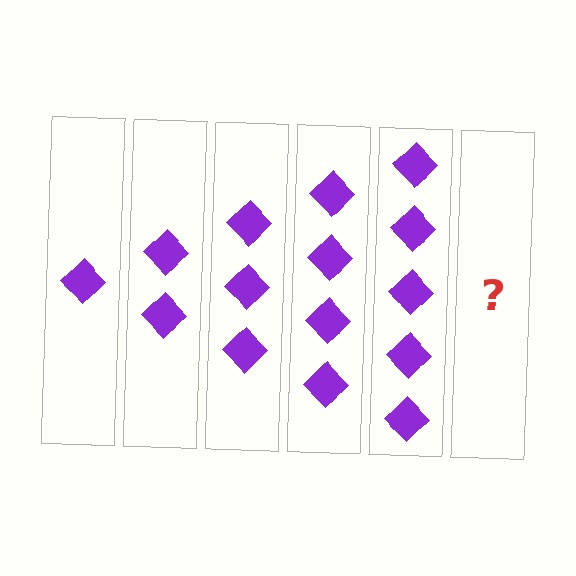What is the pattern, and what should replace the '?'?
The pattern is that each step adds one more diamond. The '?' should be 6 diamonds.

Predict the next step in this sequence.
The next step is 6 diamonds.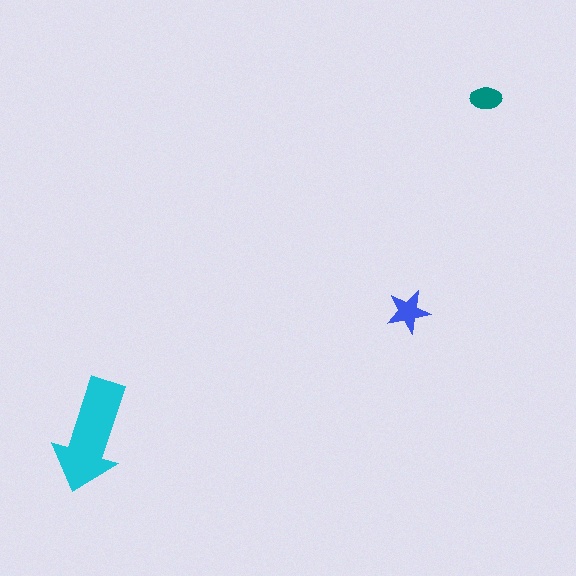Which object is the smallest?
The teal ellipse.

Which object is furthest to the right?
The teal ellipse is rightmost.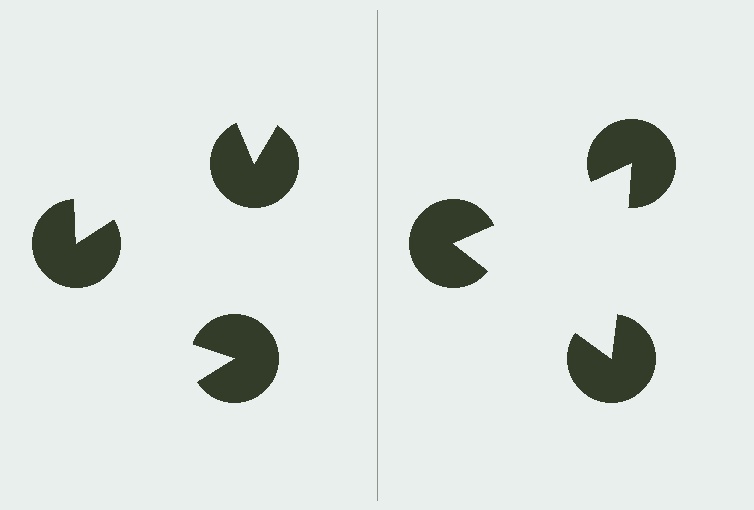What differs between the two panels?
The pac-man discs are positioned identically on both sides; only the wedge orientations differ. On the right they align to a triangle; on the left they are misaligned.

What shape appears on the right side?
An illusory triangle.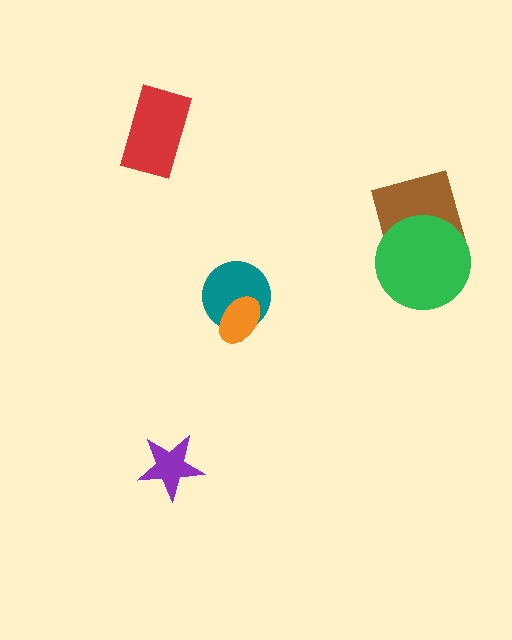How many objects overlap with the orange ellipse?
1 object overlaps with the orange ellipse.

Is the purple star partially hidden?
No, no other shape covers it.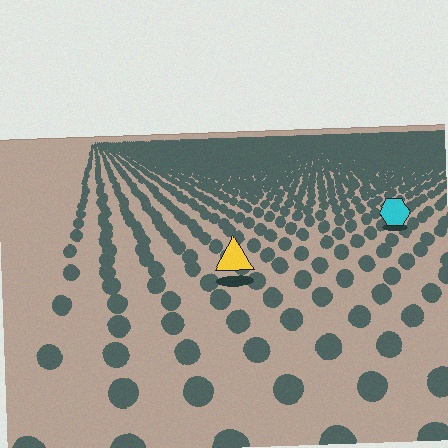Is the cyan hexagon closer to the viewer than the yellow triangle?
No. The yellow triangle is closer — you can tell from the texture gradient: the ground texture is coarser near it.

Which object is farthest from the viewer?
The cyan hexagon is farthest from the viewer. It appears smaller and the ground texture around it is denser.